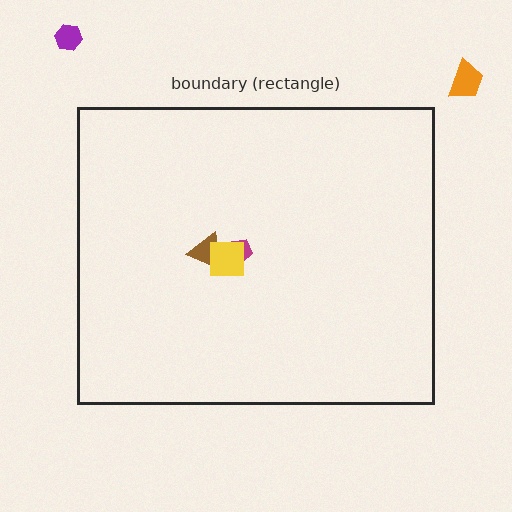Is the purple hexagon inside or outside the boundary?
Outside.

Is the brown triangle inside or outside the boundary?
Inside.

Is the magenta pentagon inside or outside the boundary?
Inside.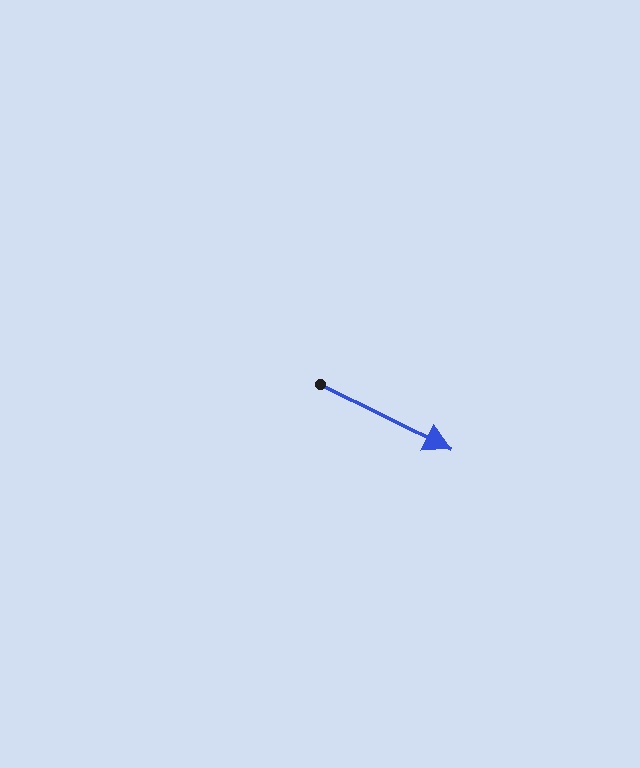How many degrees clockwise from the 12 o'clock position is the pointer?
Approximately 116 degrees.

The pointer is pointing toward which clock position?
Roughly 4 o'clock.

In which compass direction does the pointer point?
Southeast.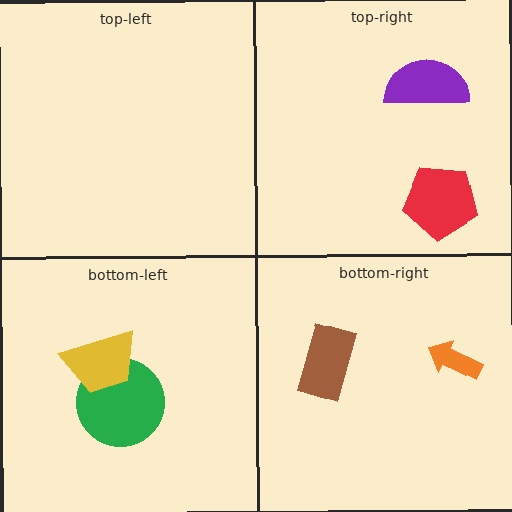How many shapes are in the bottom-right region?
2.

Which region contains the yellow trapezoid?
The bottom-left region.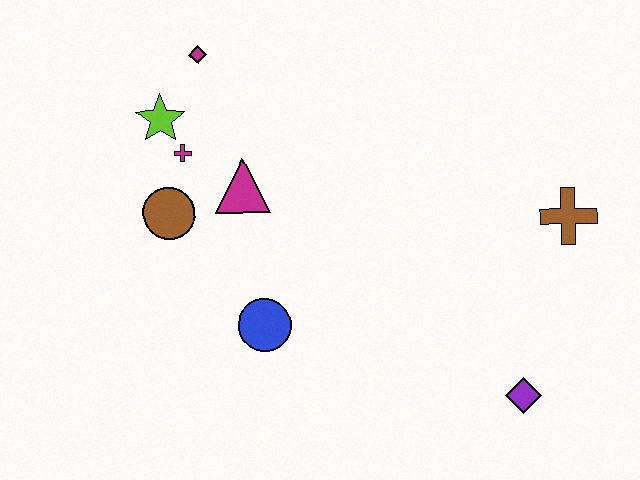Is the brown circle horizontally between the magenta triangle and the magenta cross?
No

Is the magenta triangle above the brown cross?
Yes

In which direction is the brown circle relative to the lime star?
The brown circle is below the lime star.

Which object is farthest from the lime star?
The purple diamond is farthest from the lime star.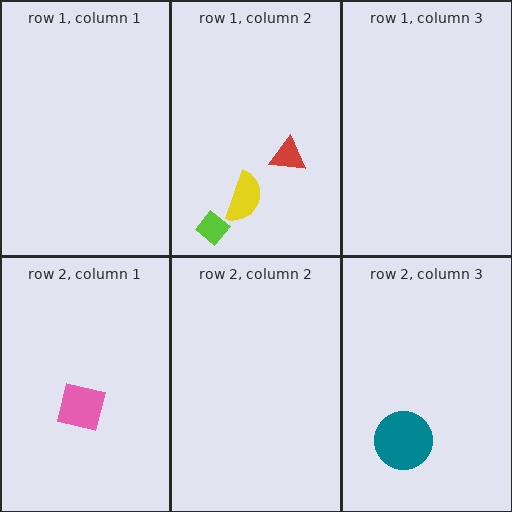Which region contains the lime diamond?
The row 1, column 2 region.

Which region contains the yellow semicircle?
The row 1, column 2 region.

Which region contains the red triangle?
The row 1, column 2 region.